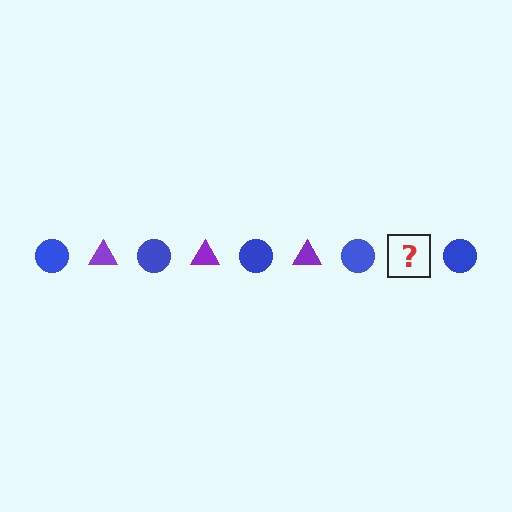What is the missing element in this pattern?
The missing element is a purple triangle.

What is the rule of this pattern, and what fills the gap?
The rule is that the pattern alternates between blue circle and purple triangle. The gap should be filled with a purple triangle.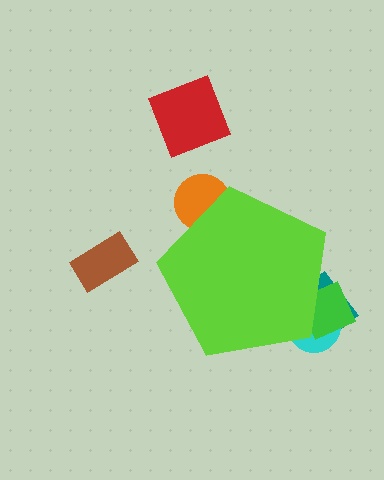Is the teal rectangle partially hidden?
Yes, the teal rectangle is partially hidden behind the lime pentagon.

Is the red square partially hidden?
No, the red square is fully visible.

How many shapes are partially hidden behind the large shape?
4 shapes are partially hidden.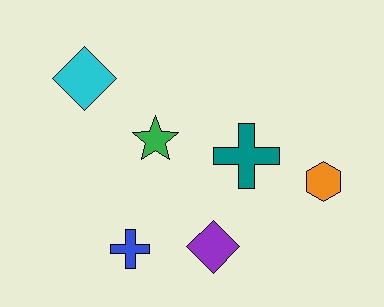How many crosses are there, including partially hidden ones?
There are 2 crosses.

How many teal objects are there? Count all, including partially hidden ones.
There is 1 teal object.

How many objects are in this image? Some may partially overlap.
There are 6 objects.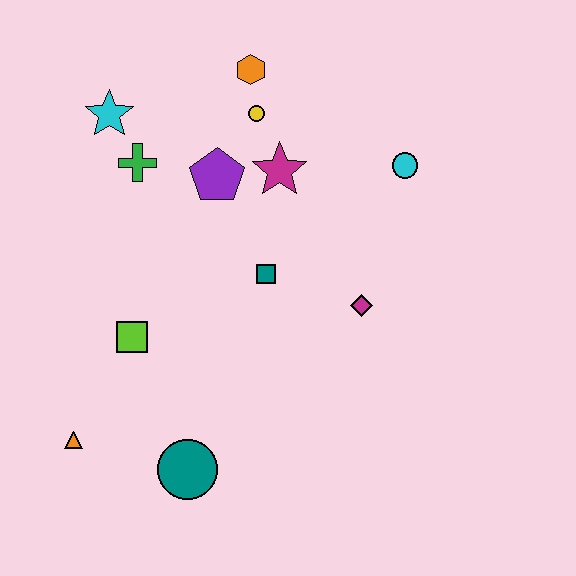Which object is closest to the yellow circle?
The orange hexagon is closest to the yellow circle.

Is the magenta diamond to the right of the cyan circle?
No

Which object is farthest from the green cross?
The teal circle is farthest from the green cross.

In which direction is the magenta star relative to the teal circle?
The magenta star is above the teal circle.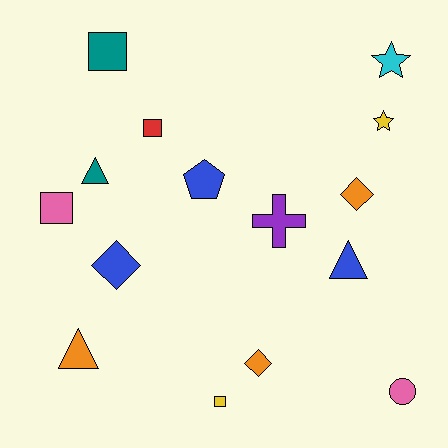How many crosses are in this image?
There is 1 cross.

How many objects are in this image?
There are 15 objects.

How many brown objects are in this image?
There are no brown objects.